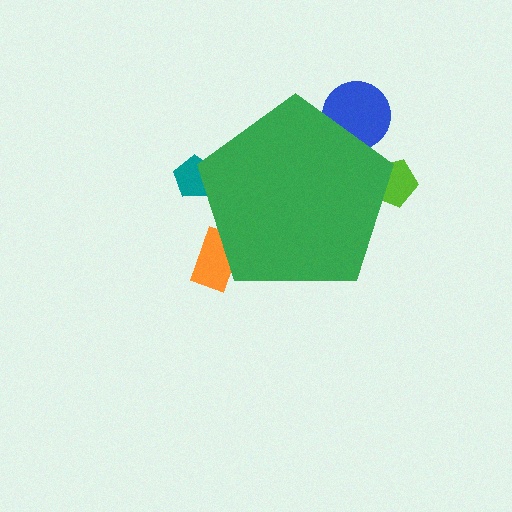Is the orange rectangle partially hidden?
Yes, the orange rectangle is partially hidden behind the green pentagon.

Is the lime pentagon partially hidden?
Yes, the lime pentagon is partially hidden behind the green pentagon.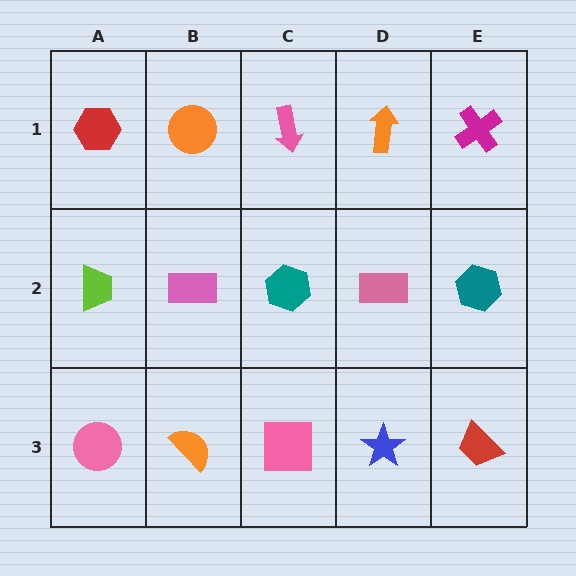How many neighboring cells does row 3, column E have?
2.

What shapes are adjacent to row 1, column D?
A pink rectangle (row 2, column D), a pink arrow (row 1, column C), a magenta cross (row 1, column E).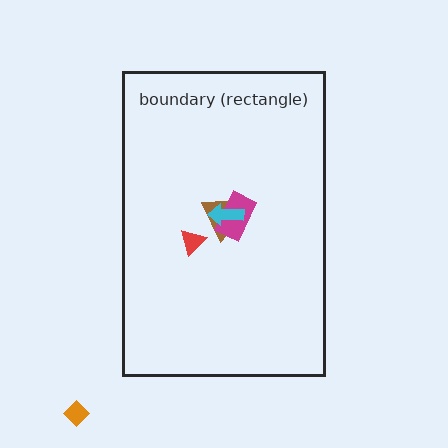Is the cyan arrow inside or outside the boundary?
Inside.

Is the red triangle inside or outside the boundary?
Inside.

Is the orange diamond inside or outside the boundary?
Outside.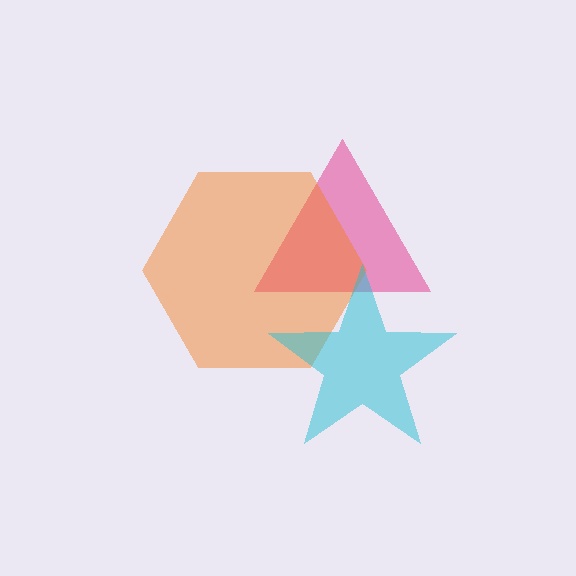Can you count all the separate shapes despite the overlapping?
Yes, there are 3 separate shapes.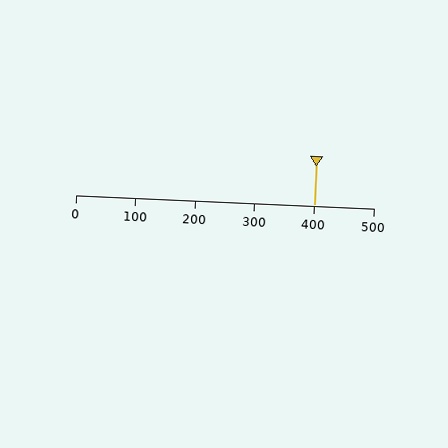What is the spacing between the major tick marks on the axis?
The major ticks are spaced 100 apart.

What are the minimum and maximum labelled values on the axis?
The axis runs from 0 to 500.